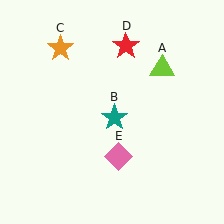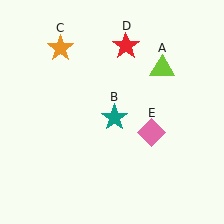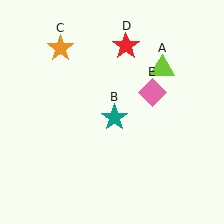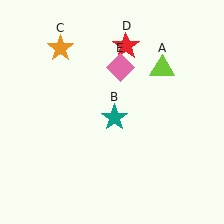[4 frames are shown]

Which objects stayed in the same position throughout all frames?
Lime triangle (object A) and teal star (object B) and orange star (object C) and red star (object D) remained stationary.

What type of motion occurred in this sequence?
The pink diamond (object E) rotated counterclockwise around the center of the scene.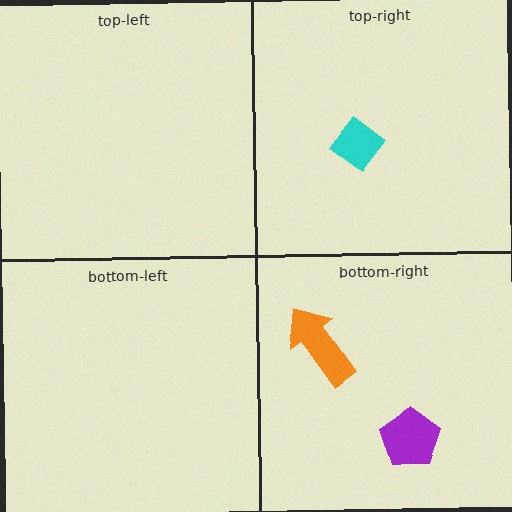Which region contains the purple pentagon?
The bottom-right region.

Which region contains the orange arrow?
The bottom-right region.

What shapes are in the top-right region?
The cyan diamond.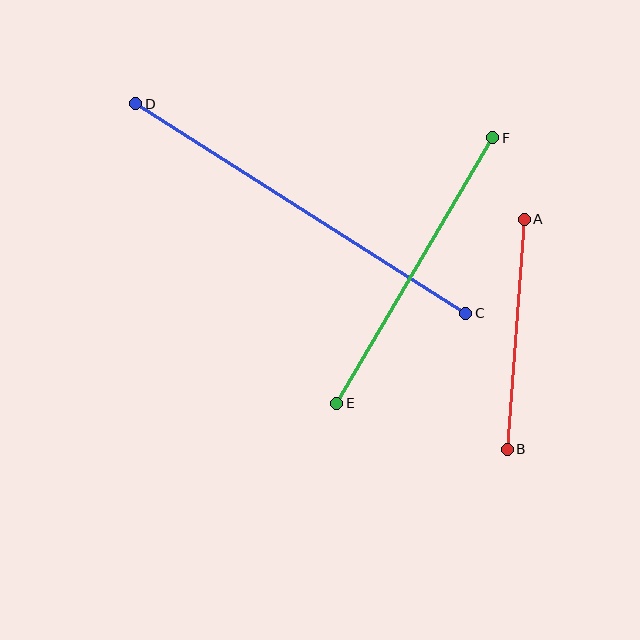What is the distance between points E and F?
The distance is approximately 308 pixels.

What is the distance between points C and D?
The distance is approximately 391 pixels.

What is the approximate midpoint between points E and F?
The midpoint is at approximately (415, 271) pixels.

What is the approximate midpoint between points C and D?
The midpoint is at approximately (301, 209) pixels.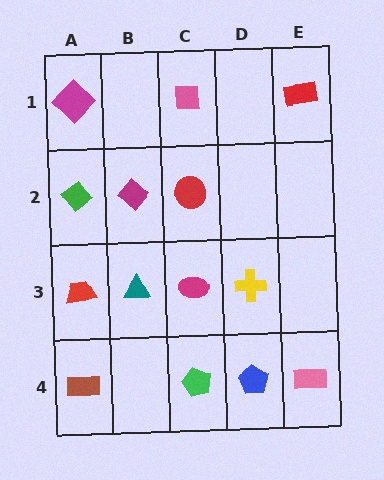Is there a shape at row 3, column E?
No, that cell is empty.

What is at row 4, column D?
A blue pentagon.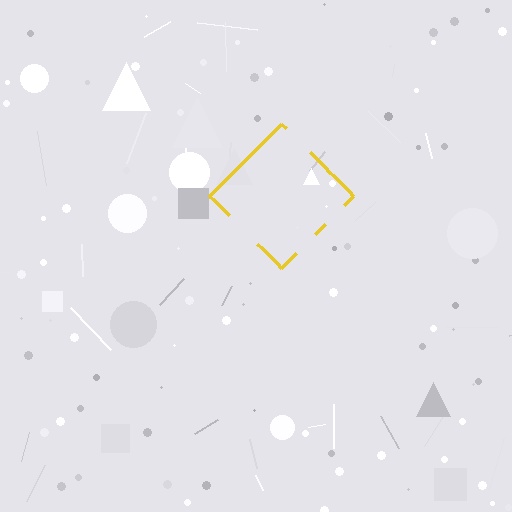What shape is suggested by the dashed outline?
The dashed outline suggests a diamond.